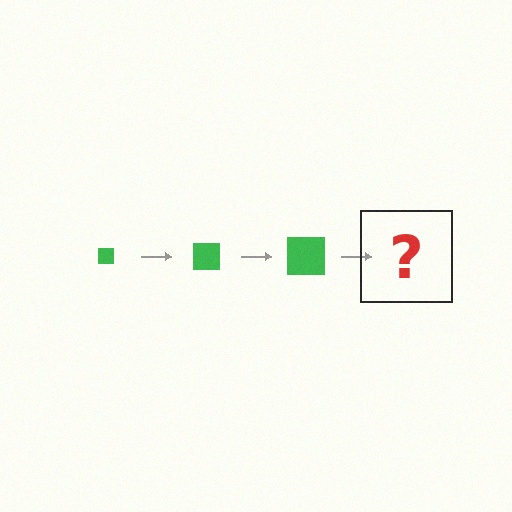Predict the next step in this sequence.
The next step is a green square, larger than the previous one.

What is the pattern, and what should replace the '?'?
The pattern is that the square gets progressively larger each step. The '?' should be a green square, larger than the previous one.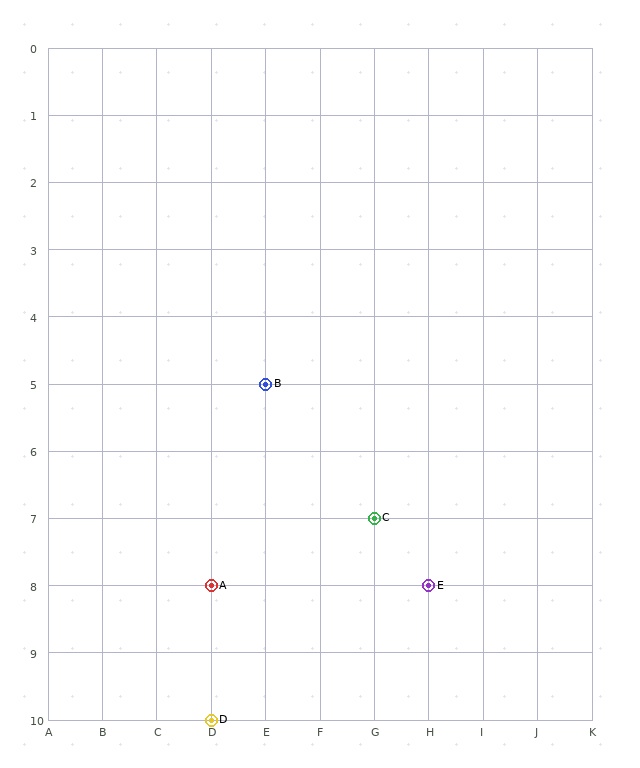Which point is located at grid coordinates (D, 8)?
Point A is at (D, 8).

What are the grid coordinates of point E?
Point E is at grid coordinates (H, 8).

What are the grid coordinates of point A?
Point A is at grid coordinates (D, 8).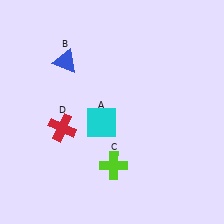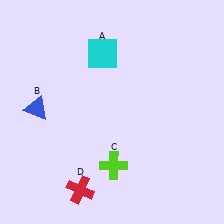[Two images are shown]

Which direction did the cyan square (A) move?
The cyan square (A) moved up.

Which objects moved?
The objects that moved are: the cyan square (A), the blue triangle (B), the red cross (D).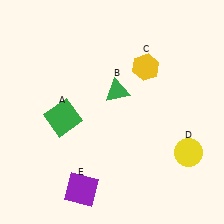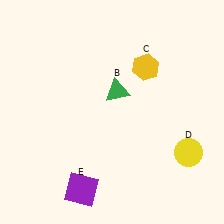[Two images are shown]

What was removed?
The green square (A) was removed in Image 2.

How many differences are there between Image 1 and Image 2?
There is 1 difference between the two images.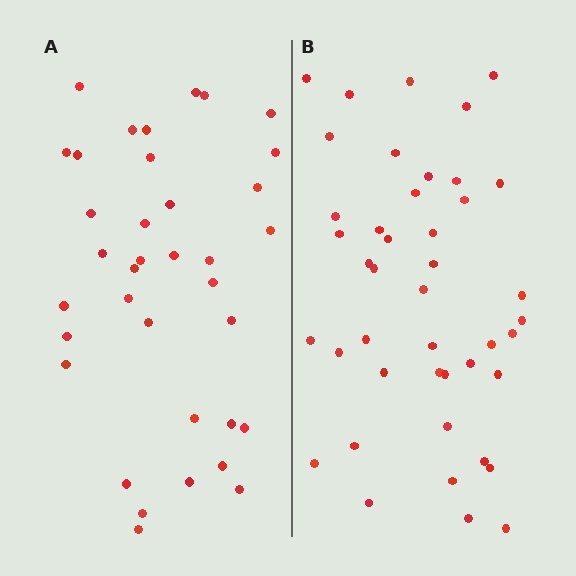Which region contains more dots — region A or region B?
Region B (the right region) has more dots.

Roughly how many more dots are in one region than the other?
Region B has roughly 8 or so more dots than region A.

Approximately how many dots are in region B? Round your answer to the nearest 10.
About 40 dots. (The exact count is 43, which rounds to 40.)